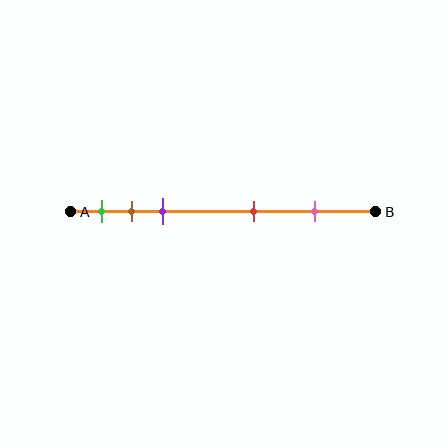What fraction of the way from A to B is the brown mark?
The brown mark is approximately 20% (0.2) of the way from A to B.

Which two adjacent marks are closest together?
The brown and purple marks are the closest adjacent pair.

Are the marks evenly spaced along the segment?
No, the marks are not evenly spaced.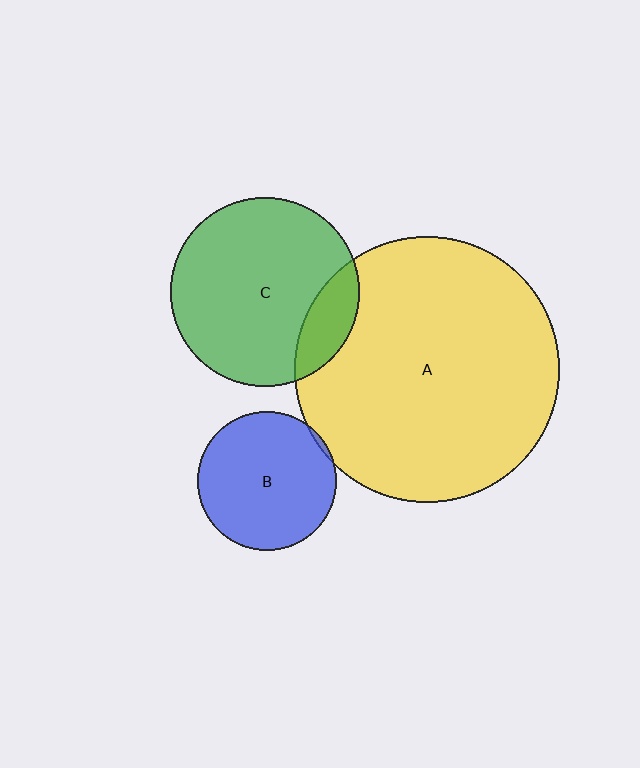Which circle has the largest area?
Circle A (yellow).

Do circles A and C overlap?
Yes.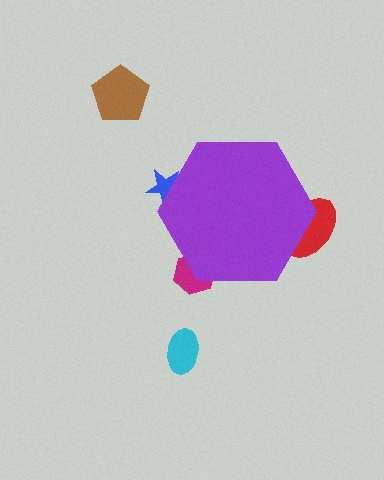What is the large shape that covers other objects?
A purple hexagon.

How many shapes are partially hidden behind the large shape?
3 shapes are partially hidden.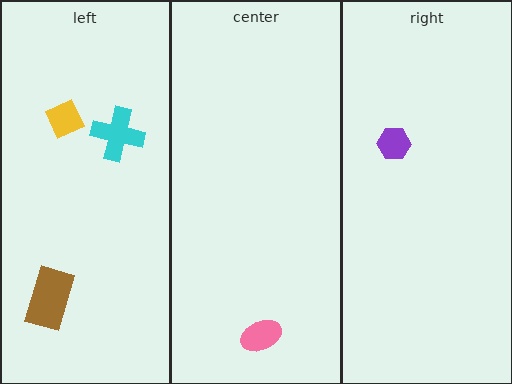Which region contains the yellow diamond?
The left region.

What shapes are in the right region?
The purple hexagon.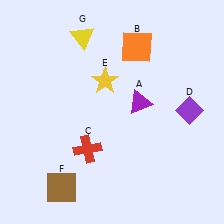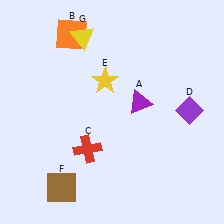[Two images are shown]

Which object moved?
The orange square (B) moved left.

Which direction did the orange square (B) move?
The orange square (B) moved left.